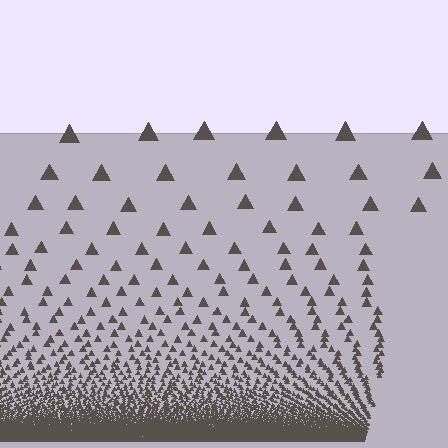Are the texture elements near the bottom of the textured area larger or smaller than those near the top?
Smaller. The gradient is inverted — elements near the bottom are smaller and denser.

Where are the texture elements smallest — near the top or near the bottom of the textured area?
Near the bottom.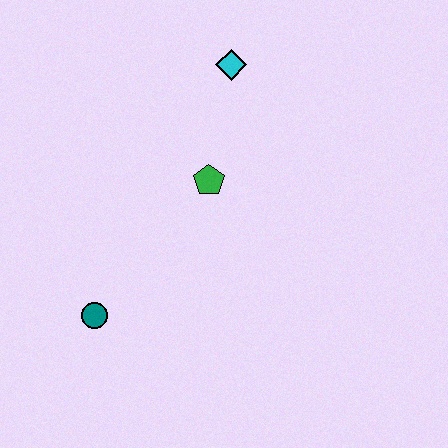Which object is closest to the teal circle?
The green pentagon is closest to the teal circle.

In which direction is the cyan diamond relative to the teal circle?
The cyan diamond is above the teal circle.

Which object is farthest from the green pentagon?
The teal circle is farthest from the green pentagon.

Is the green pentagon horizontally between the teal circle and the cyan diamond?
Yes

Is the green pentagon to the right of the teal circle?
Yes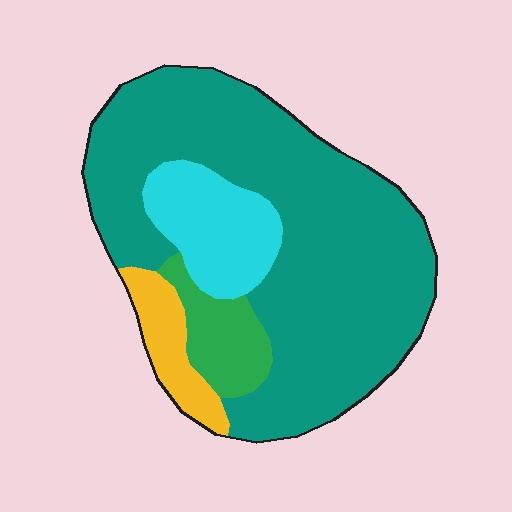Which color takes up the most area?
Teal, at roughly 70%.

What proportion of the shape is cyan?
Cyan covers 14% of the shape.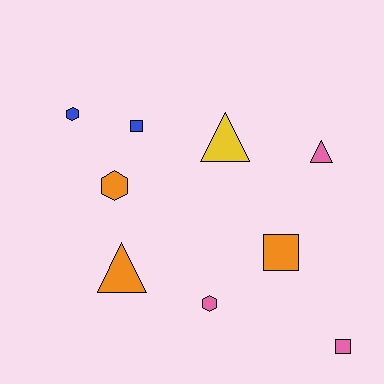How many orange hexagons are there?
There is 1 orange hexagon.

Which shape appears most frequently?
Hexagon, with 3 objects.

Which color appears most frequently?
Pink, with 3 objects.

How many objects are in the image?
There are 9 objects.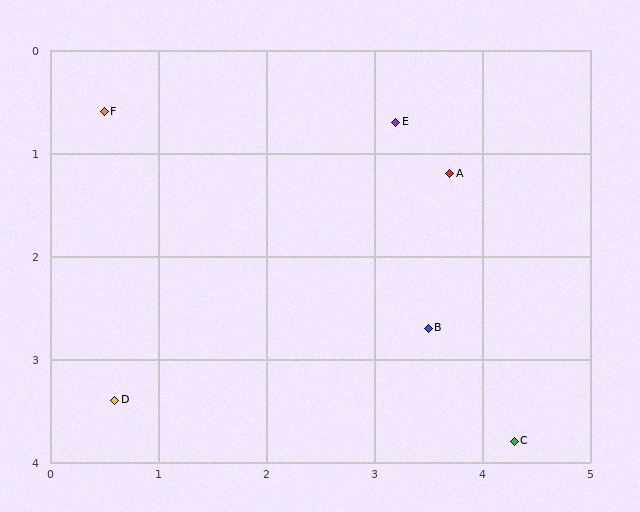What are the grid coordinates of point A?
Point A is at approximately (3.7, 1.2).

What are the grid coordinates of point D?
Point D is at approximately (0.6, 3.4).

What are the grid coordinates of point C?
Point C is at approximately (4.3, 3.8).